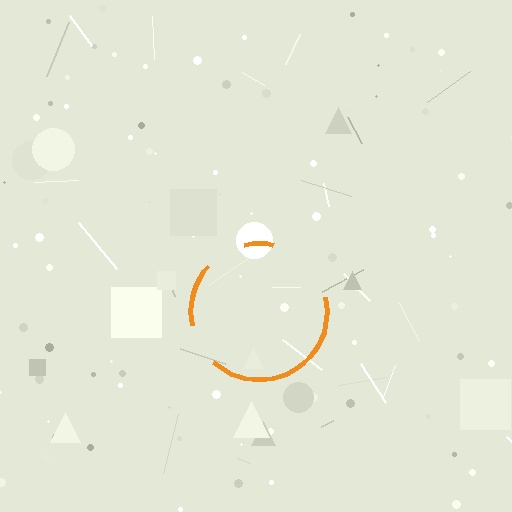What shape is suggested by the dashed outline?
The dashed outline suggests a circle.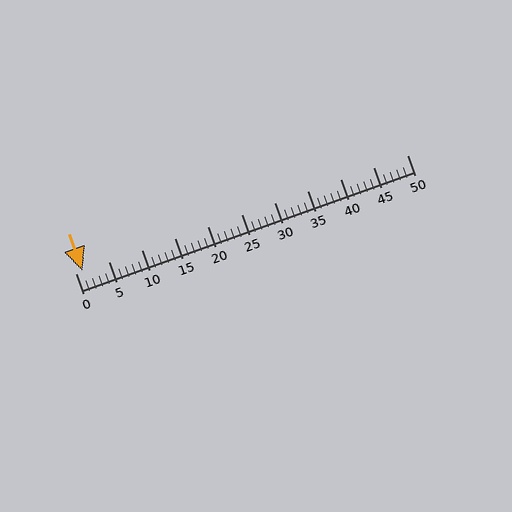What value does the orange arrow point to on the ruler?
The orange arrow points to approximately 1.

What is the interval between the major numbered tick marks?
The major tick marks are spaced 5 units apart.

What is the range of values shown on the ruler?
The ruler shows values from 0 to 50.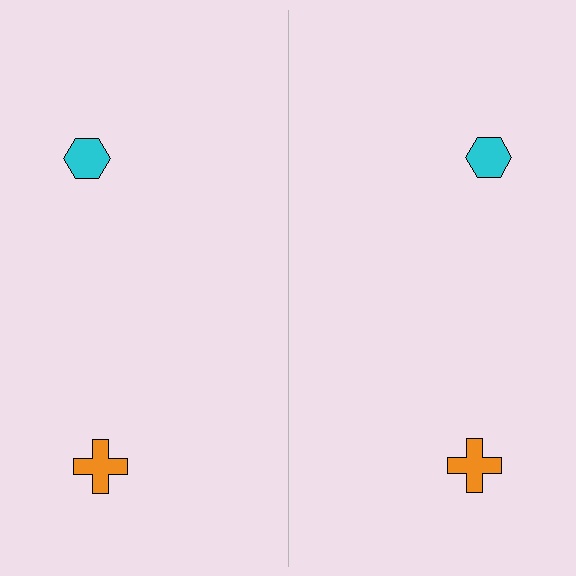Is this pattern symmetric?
Yes, this pattern has bilateral (reflection) symmetry.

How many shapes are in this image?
There are 4 shapes in this image.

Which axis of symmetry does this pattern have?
The pattern has a vertical axis of symmetry running through the center of the image.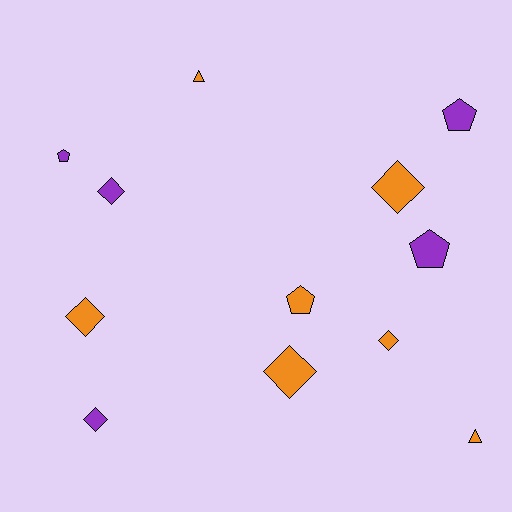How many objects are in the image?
There are 12 objects.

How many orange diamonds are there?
There are 4 orange diamonds.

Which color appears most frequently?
Orange, with 7 objects.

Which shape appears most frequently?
Diamond, with 6 objects.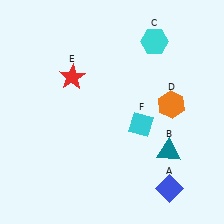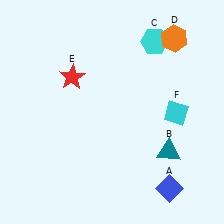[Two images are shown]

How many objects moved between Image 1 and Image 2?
2 objects moved between the two images.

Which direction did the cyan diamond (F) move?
The cyan diamond (F) moved right.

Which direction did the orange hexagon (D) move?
The orange hexagon (D) moved up.